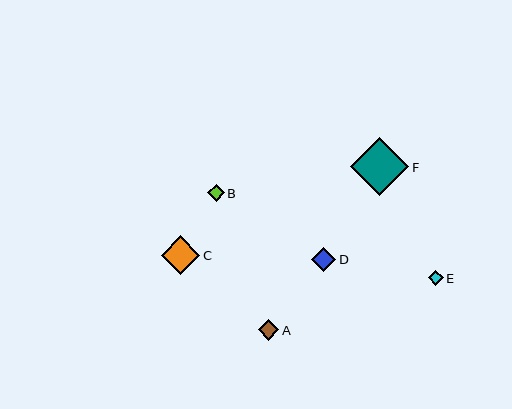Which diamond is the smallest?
Diamond E is the smallest with a size of approximately 15 pixels.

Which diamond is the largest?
Diamond F is the largest with a size of approximately 58 pixels.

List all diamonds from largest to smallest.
From largest to smallest: F, C, D, A, B, E.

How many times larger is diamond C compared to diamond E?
Diamond C is approximately 2.5 times the size of diamond E.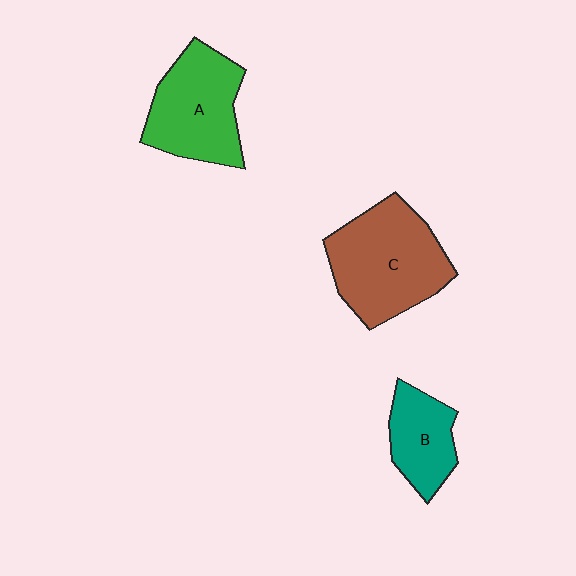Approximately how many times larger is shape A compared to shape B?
Approximately 1.6 times.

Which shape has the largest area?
Shape C (brown).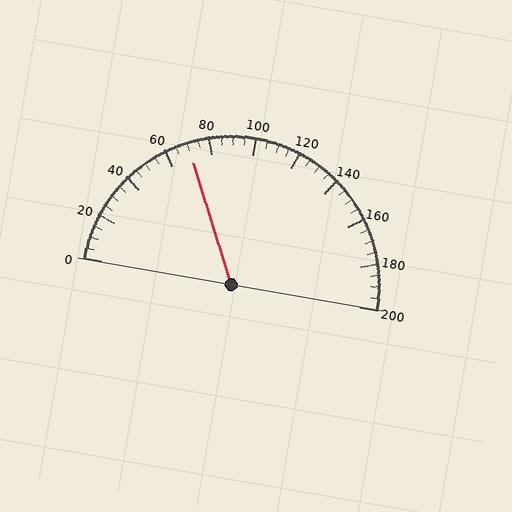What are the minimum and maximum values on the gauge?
The gauge ranges from 0 to 200.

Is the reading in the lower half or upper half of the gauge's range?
The reading is in the lower half of the range (0 to 200).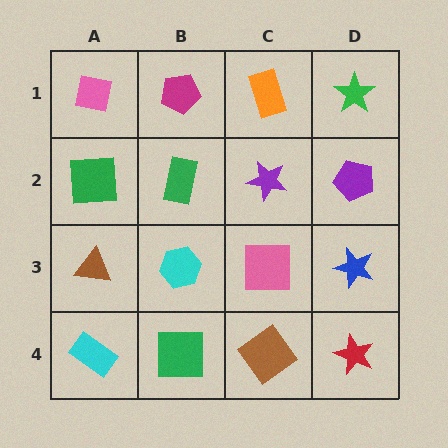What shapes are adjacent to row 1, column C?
A purple star (row 2, column C), a magenta pentagon (row 1, column B), a green star (row 1, column D).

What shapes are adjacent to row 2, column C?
An orange rectangle (row 1, column C), a pink square (row 3, column C), a green rectangle (row 2, column B), a purple pentagon (row 2, column D).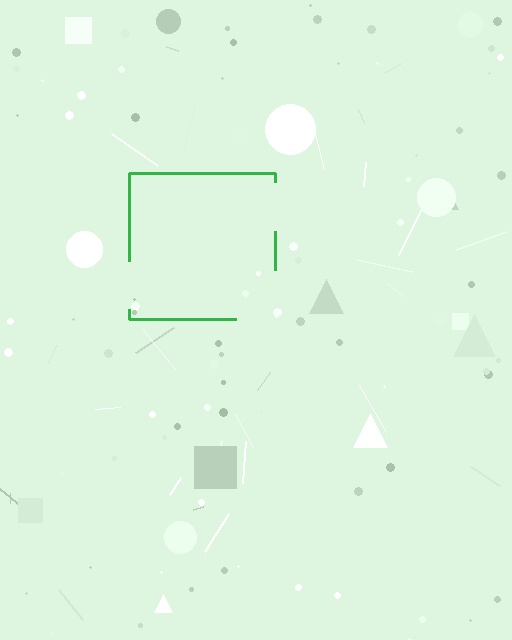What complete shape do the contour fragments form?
The contour fragments form a square.